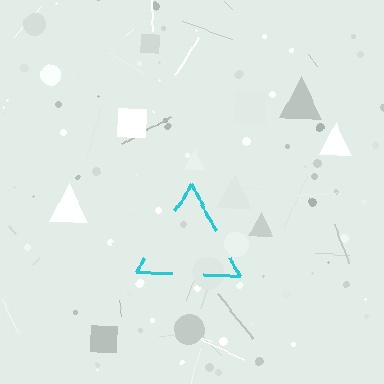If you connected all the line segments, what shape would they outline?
They would outline a triangle.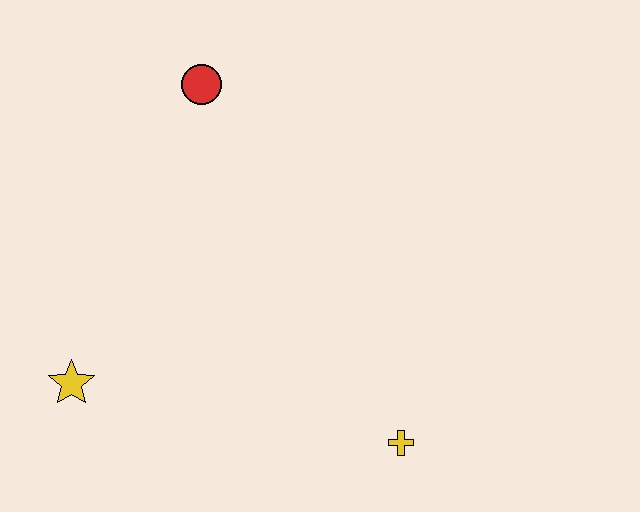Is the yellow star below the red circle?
Yes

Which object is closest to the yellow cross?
The yellow star is closest to the yellow cross.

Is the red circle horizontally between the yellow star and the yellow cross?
Yes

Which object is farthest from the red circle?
The yellow cross is farthest from the red circle.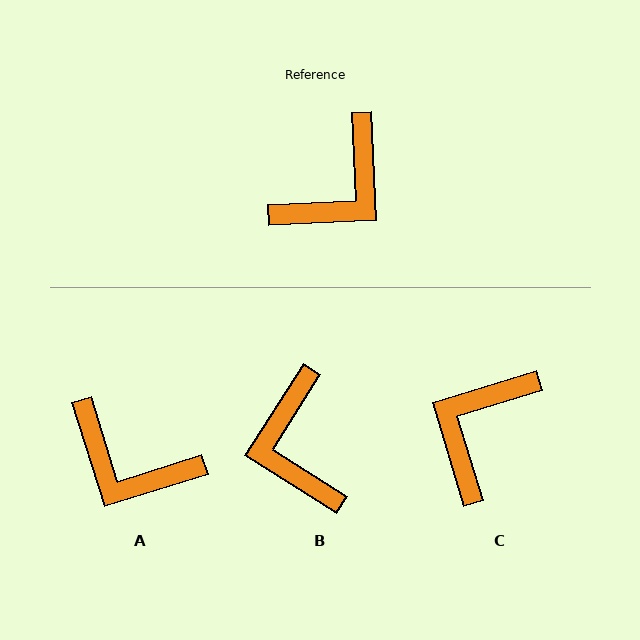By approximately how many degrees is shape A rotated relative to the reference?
Approximately 75 degrees clockwise.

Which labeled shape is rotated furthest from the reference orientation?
C, about 166 degrees away.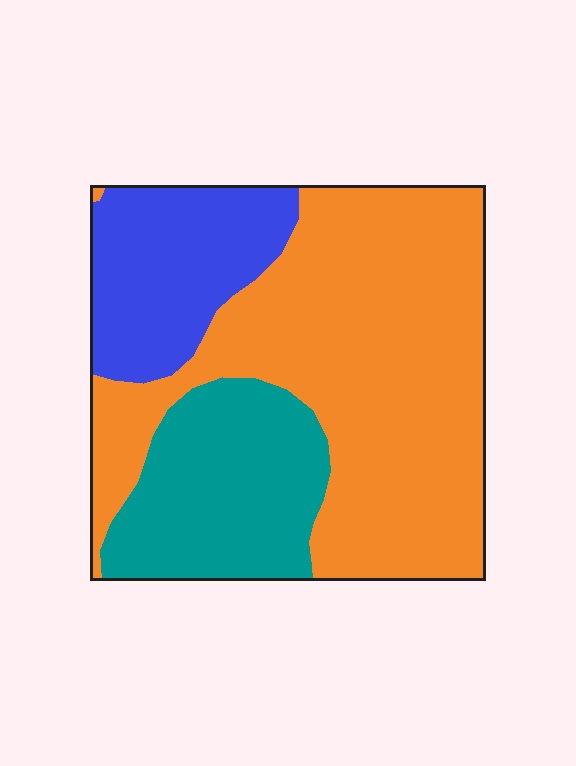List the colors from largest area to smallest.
From largest to smallest: orange, teal, blue.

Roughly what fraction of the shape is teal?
Teal takes up between a sixth and a third of the shape.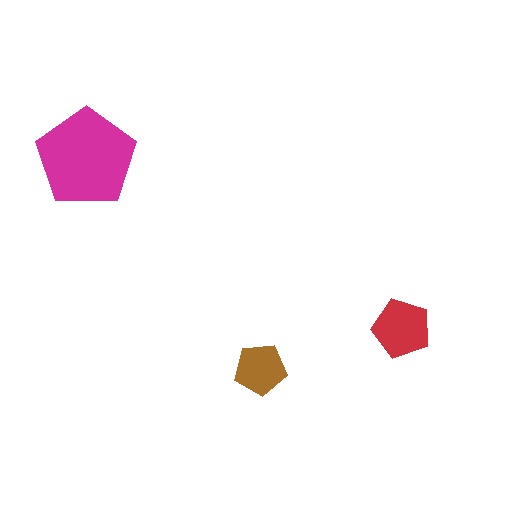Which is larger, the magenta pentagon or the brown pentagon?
The magenta one.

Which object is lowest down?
The brown pentagon is bottommost.